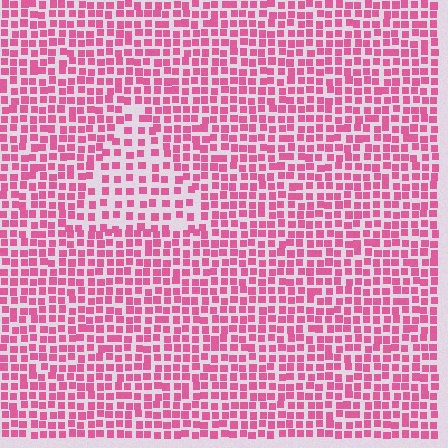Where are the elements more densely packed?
The elements are more densely packed outside the triangle boundary.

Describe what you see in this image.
The image contains small pink elements arranged at two different densities. A triangle-shaped region is visible where the elements are less densely packed than the surrounding area.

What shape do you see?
I see a triangle.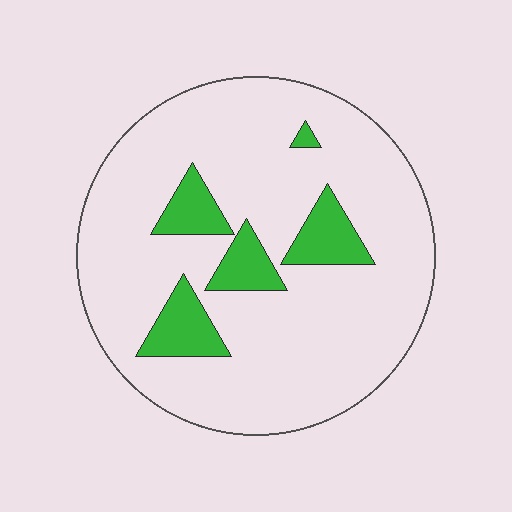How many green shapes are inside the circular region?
5.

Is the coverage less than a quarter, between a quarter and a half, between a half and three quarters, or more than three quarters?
Less than a quarter.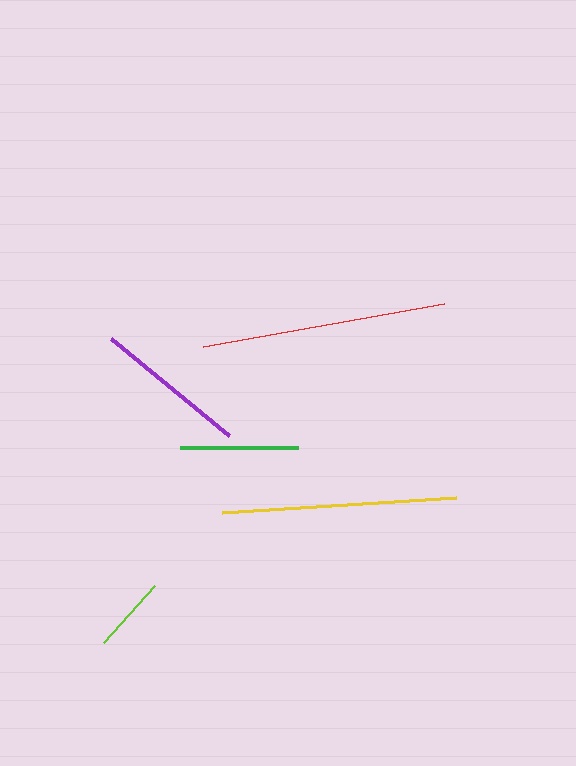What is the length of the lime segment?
The lime segment is approximately 76 pixels long.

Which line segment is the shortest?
The lime line is the shortest at approximately 76 pixels.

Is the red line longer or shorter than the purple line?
The red line is longer than the purple line.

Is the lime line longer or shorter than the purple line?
The purple line is longer than the lime line.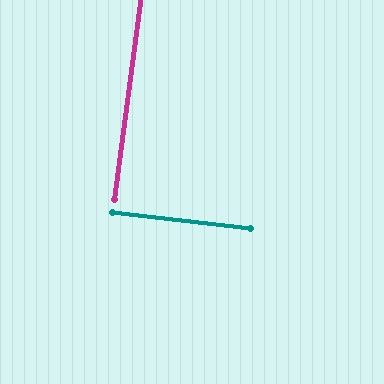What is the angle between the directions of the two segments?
Approximately 89 degrees.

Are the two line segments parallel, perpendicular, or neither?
Perpendicular — they meet at approximately 89°.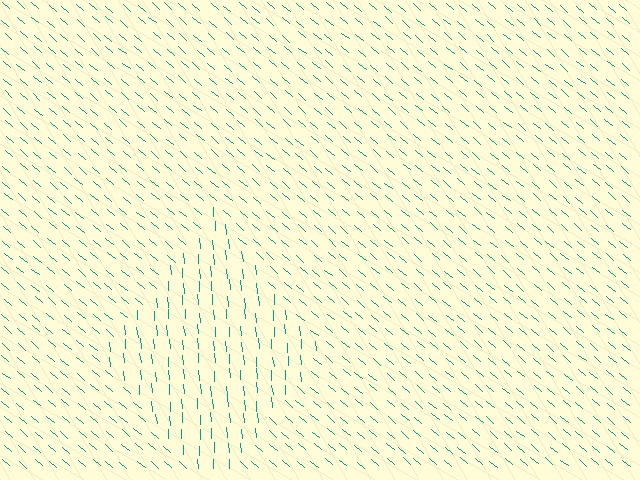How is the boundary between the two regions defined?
The boundary is defined purely by a change in line orientation (approximately 45 degrees difference). All lines are the same color and thickness.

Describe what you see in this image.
The image is filled with small teal line segments. A diamond region in the image has lines oriented differently from the surrounding lines, creating a visible texture boundary.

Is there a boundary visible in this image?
Yes, there is a texture boundary formed by a change in line orientation.